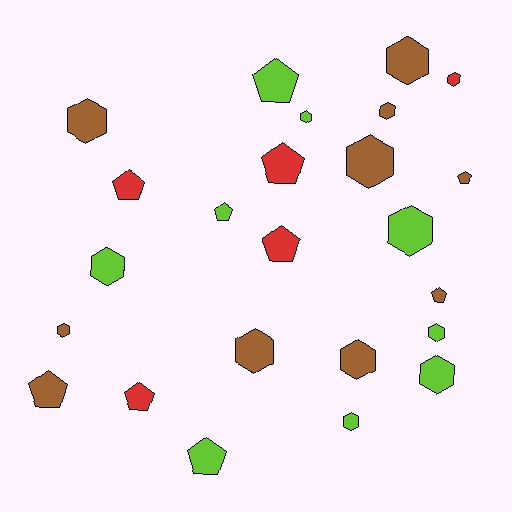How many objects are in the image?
There are 24 objects.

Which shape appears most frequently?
Hexagon, with 14 objects.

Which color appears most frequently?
Brown, with 10 objects.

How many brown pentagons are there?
There are 3 brown pentagons.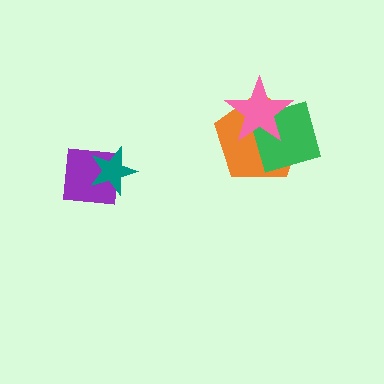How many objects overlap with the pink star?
2 objects overlap with the pink star.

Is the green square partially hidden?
Yes, it is partially covered by another shape.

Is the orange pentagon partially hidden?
Yes, it is partially covered by another shape.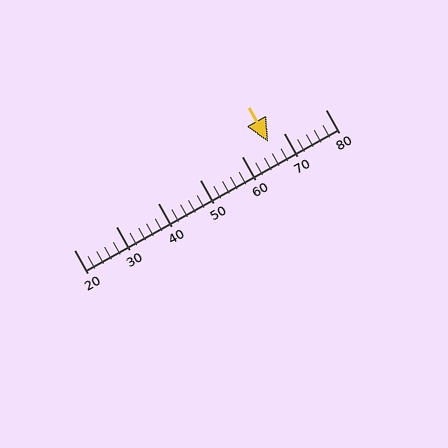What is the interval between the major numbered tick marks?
The major tick marks are spaced 10 units apart.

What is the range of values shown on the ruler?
The ruler shows values from 20 to 80.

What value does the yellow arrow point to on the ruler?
The yellow arrow points to approximately 66.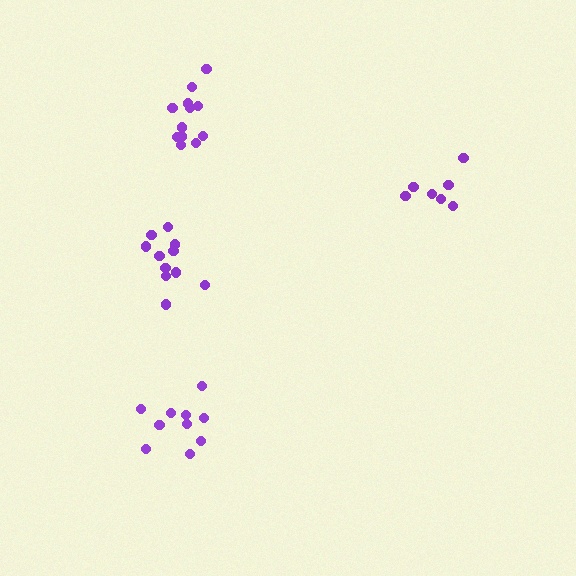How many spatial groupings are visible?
There are 4 spatial groupings.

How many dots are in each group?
Group 1: 10 dots, Group 2: 12 dots, Group 3: 7 dots, Group 4: 11 dots (40 total).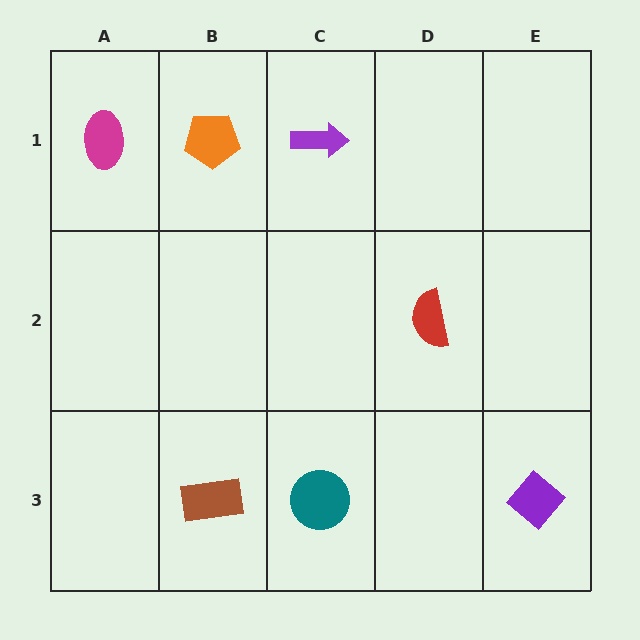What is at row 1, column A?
A magenta ellipse.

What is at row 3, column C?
A teal circle.